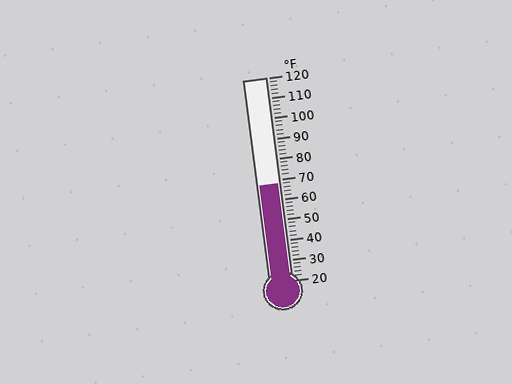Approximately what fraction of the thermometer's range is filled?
The thermometer is filled to approximately 50% of its range.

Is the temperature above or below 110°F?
The temperature is below 110°F.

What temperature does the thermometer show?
The thermometer shows approximately 68°F.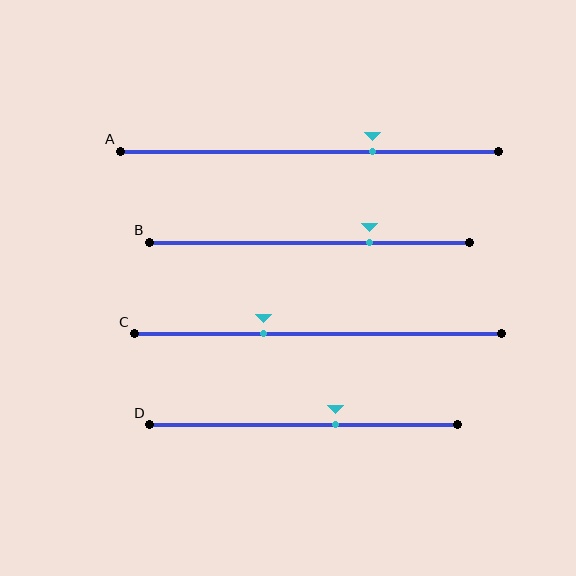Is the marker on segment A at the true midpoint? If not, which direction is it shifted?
No, the marker on segment A is shifted to the right by about 17% of the segment length.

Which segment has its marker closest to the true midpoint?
Segment D has its marker closest to the true midpoint.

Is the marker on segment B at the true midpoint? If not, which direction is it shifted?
No, the marker on segment B is shifted to the right by about 19% of the segment length.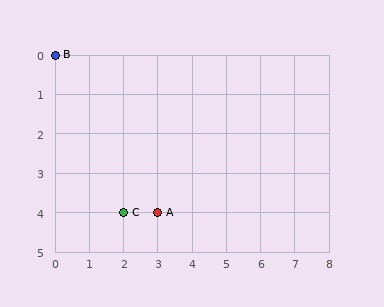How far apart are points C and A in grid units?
Points C and A are 1 column apart.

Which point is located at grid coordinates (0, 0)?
Point B is at (0, 0).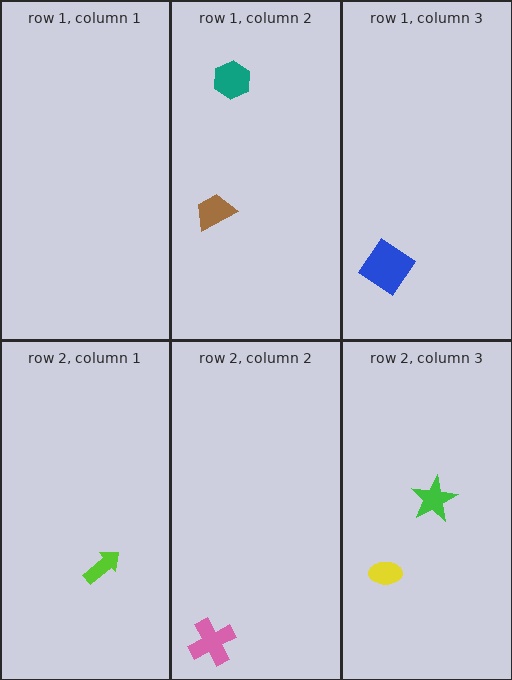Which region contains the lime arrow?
The row 2, column 1 region.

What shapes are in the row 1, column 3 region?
The blue diamond.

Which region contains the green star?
The row 2, column 3 region.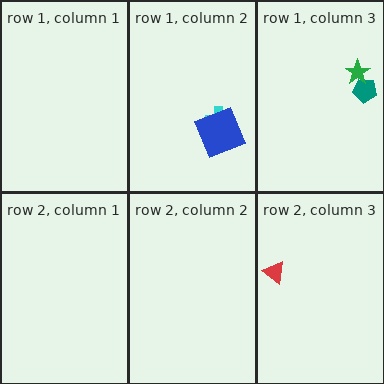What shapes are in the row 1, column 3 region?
The teal pentagon, the green star.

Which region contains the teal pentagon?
The row 1, column 3 region.